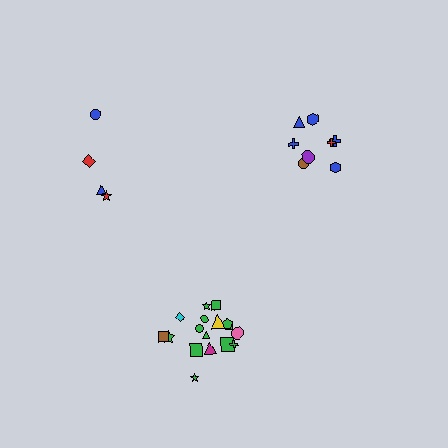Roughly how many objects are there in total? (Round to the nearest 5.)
Roughly 30 objects in total.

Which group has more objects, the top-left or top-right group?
The top-right group.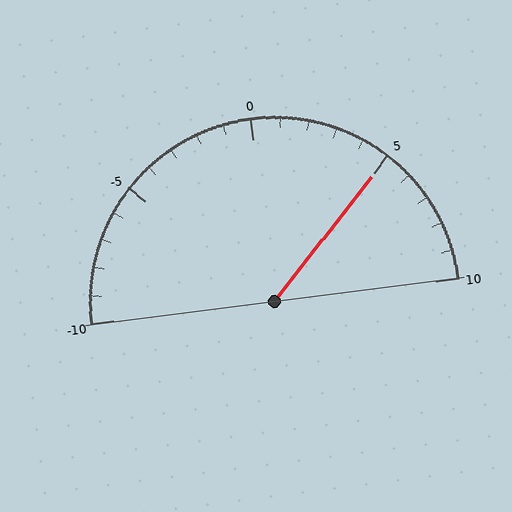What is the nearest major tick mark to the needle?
The nearest major tick mark is 5.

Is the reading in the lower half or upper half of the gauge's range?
The reading is in the upper half of the range (-10 to 10).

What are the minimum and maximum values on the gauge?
The gauge ranges from -10 to 10.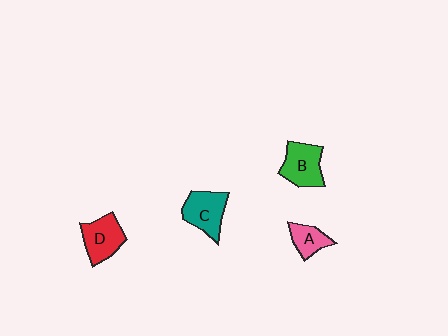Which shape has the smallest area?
Shape A (pink).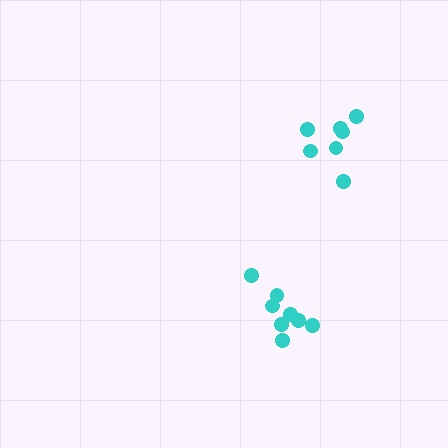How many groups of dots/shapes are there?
There are 2 groups.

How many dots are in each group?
Group 1: 8 dots, Group 2: 7 dots (15 total).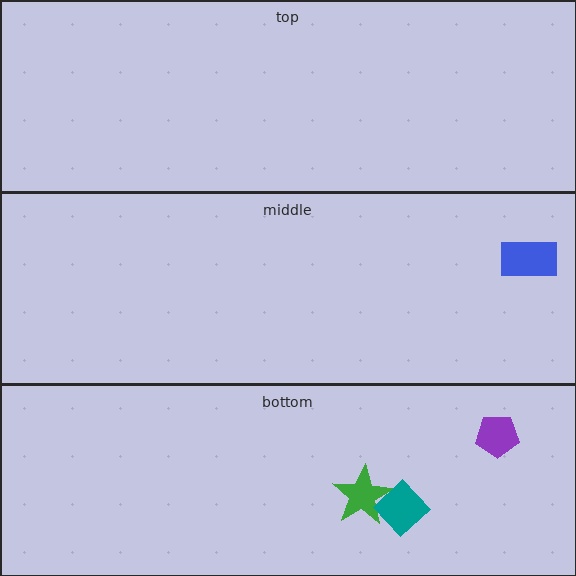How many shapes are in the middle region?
1.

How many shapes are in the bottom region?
3.